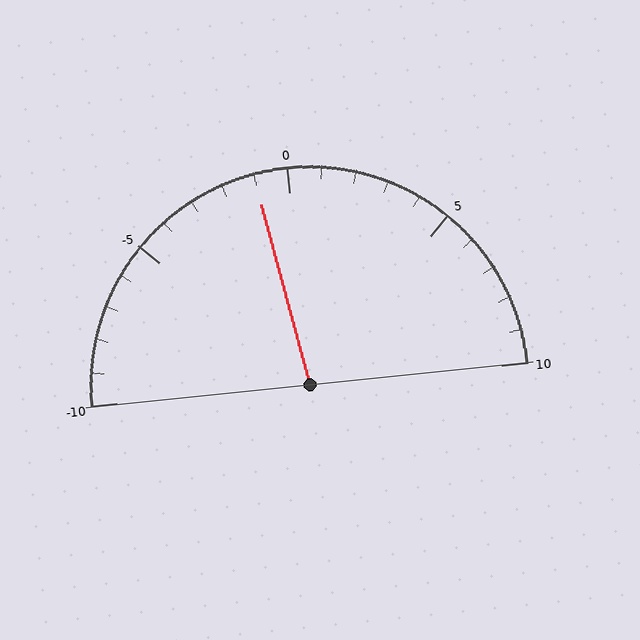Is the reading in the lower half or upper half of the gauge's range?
The reading is in the lower half of the range (-10 to 10).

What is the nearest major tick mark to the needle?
The nearest major tick mark is 0.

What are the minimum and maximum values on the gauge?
The gauge ranges from -10 to 10.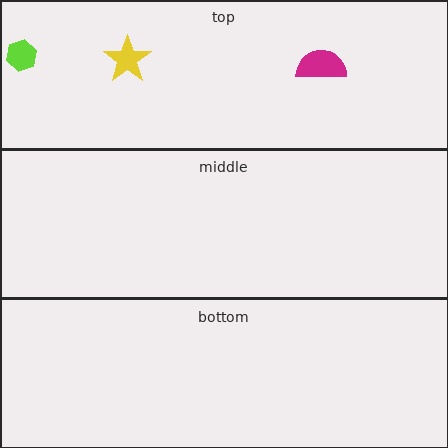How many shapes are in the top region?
3.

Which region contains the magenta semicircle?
The top region.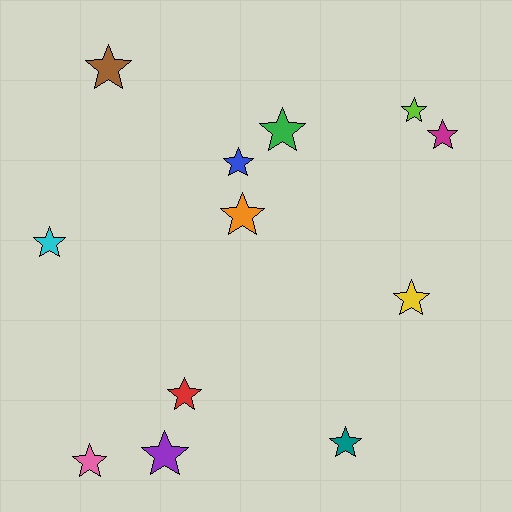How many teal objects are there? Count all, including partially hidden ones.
There is 1 teal object.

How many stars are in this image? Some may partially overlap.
There are 12 stars.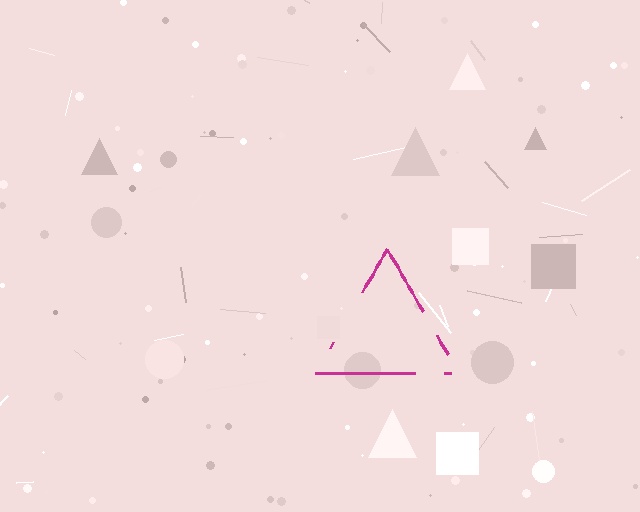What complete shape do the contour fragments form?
The contour fragments form a triangle.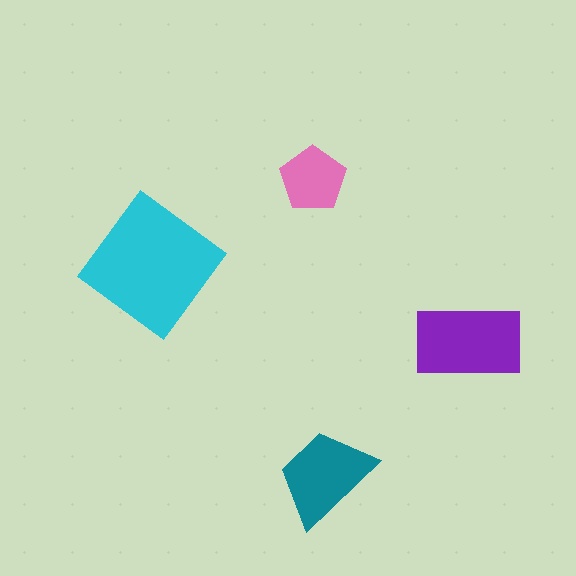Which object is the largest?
The cyan diamond.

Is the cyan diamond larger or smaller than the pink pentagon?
Larger.